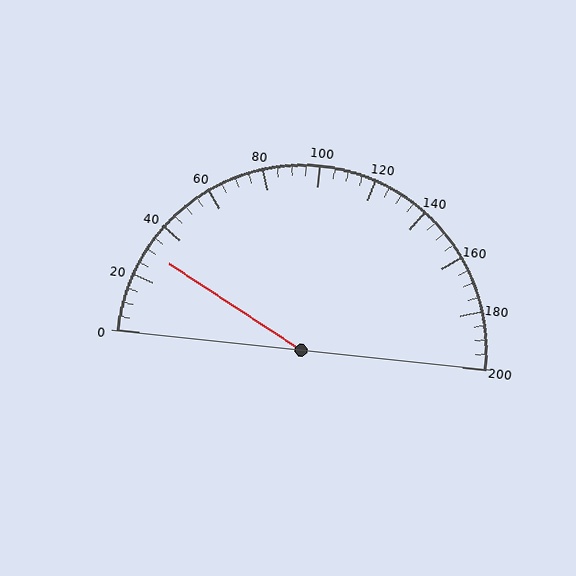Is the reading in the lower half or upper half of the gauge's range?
The reading is in the lower half of the range (0 to 200).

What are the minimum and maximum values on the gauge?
The gauge ranges from 0 to 200.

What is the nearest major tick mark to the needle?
The nearest major tick mark is 40.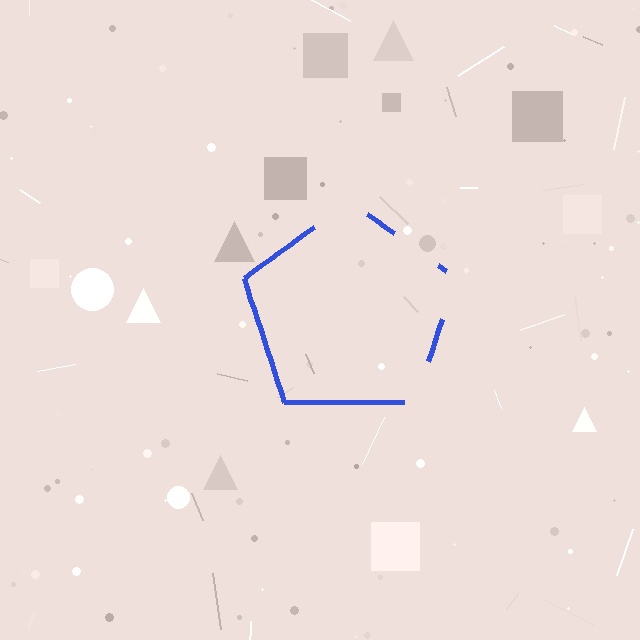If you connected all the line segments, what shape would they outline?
They would outline a pentagon.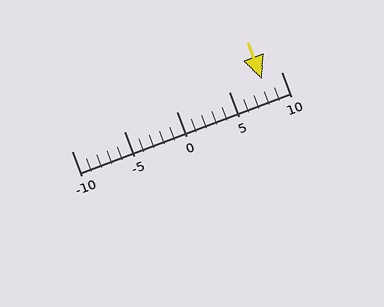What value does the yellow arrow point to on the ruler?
The yellow arrow points to approximately 8.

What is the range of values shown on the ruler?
The ruler shows values from -10 to 10.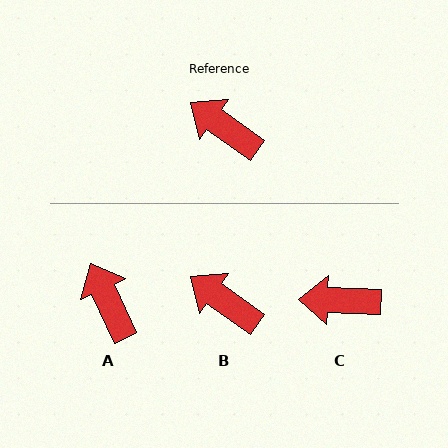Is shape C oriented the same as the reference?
No, it is off by about 34 degrees.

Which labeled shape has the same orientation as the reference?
B.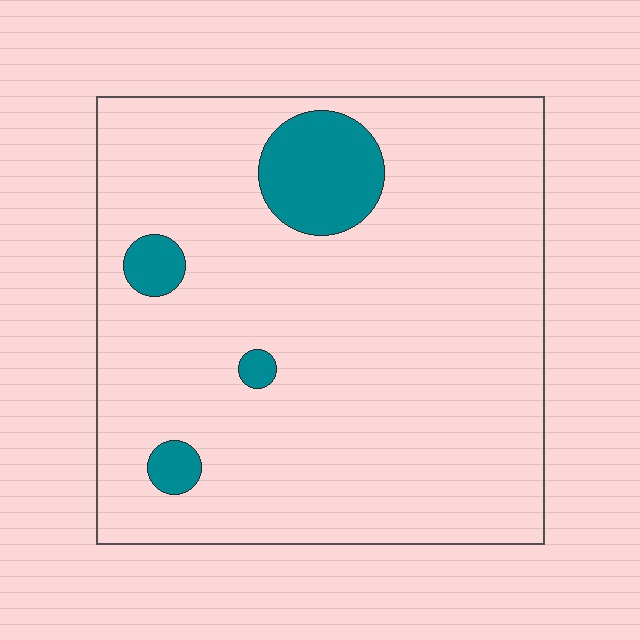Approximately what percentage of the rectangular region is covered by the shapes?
Approximately 10%.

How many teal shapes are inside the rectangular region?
4.